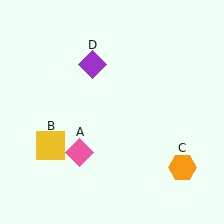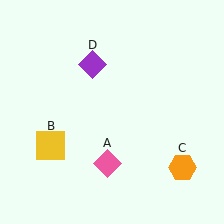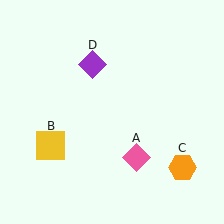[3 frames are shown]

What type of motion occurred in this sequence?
The pink diamond (object A) rotated counterclockwise around the center of the scene.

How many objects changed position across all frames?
1 object changed position: pink diamond (object A).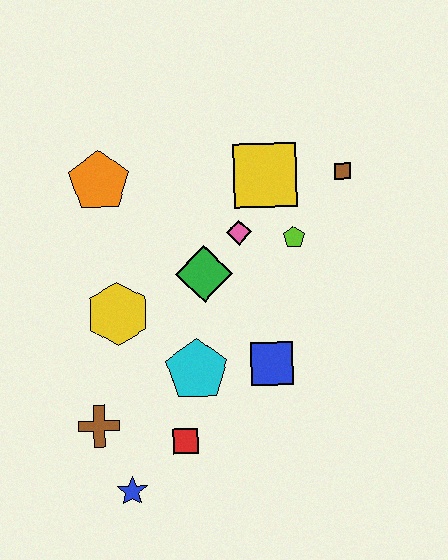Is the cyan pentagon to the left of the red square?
No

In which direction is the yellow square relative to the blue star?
The yellow square is above the blue star.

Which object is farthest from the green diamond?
The blue star is farthest from the green diamond.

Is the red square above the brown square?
No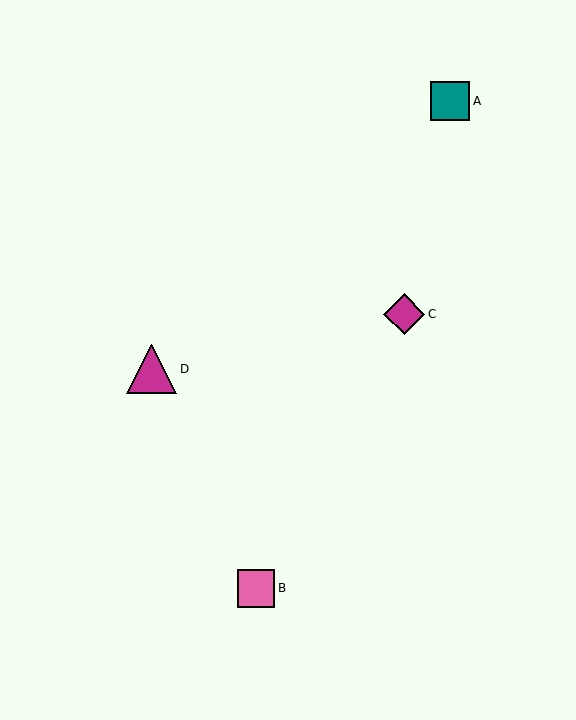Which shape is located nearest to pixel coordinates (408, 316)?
The magenta diamond (labeled C) at (404, 314) is nearest to that location.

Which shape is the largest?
The magenta triangle (labeled D) is the largest.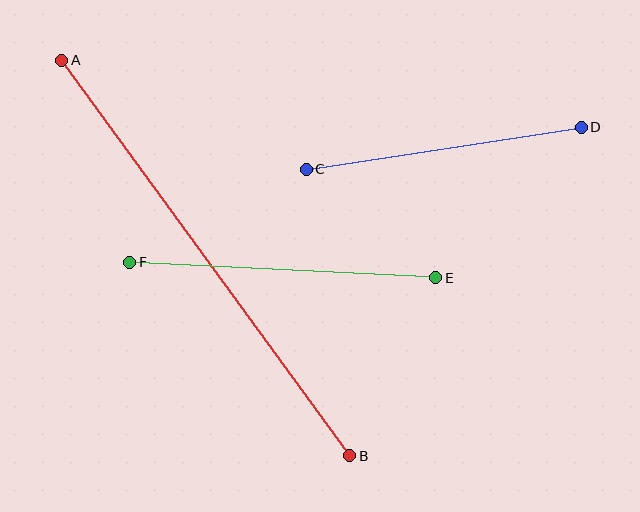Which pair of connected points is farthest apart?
Points A and B are farthest apart.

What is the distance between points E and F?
The distance is approximately 306 pixels.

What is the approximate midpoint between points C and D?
The midpoint is at approximately (444, 148) pixels.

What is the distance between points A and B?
The distance is approximately 489 pixels.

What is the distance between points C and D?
The distance is approximately 278 pixels.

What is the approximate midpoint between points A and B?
The midpoint is at approximately (206, 258) pixels.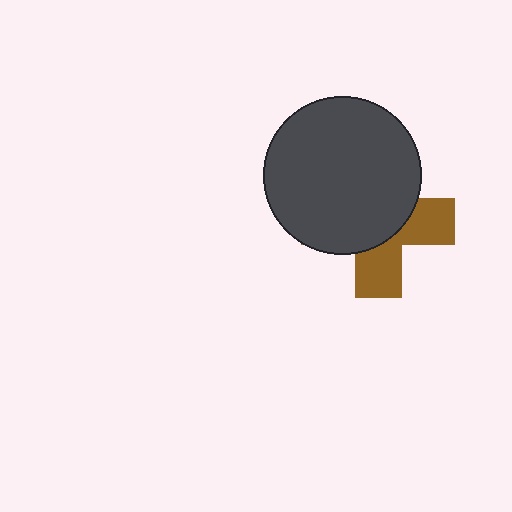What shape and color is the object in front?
The object in front is a dark gray circle.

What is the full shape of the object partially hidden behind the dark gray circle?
The partially hidden object is a brown cross.